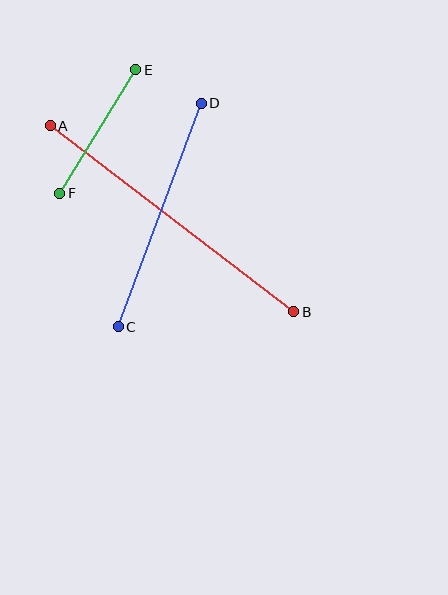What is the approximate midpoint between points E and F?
The midpoint is at approximately (98, 131) pixels.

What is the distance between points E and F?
The distance is approximately 145 pixels.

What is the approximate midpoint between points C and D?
The midpoint is at approximately (160, 215) pixels.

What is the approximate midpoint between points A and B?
The midpoint is at approximately (172, 219) pixels.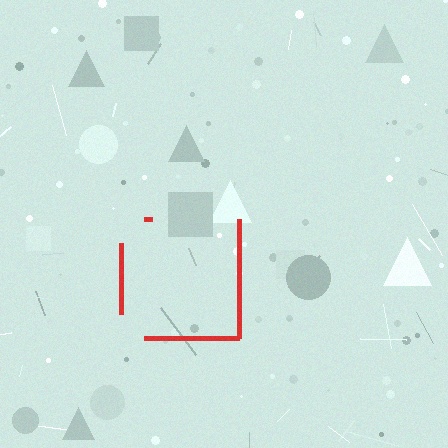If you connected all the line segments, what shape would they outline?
They would outline a square.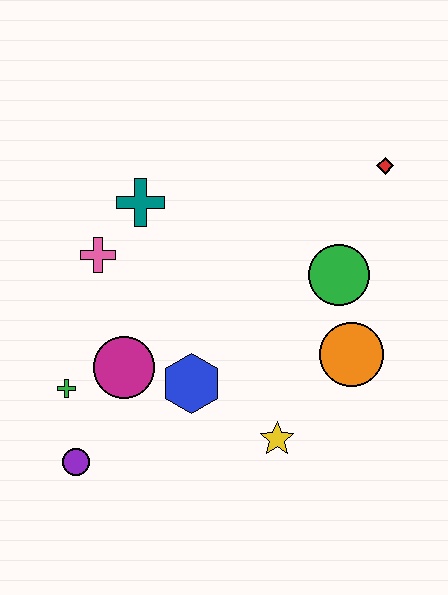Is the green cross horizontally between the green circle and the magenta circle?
No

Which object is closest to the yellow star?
The blue hexagon is closest to the yellow star.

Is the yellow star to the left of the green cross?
No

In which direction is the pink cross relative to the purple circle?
The pink cross is above the purple circle.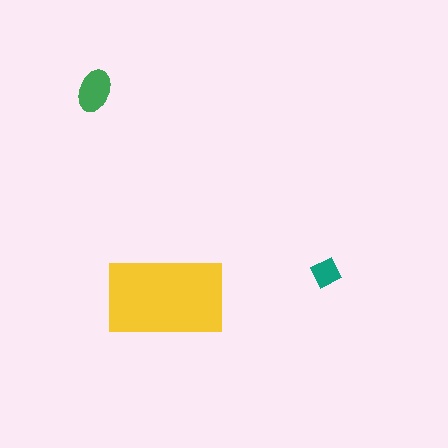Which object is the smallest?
The teal diamond.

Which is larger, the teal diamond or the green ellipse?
The green ellipse.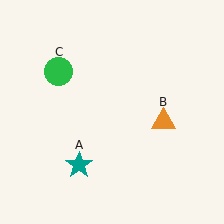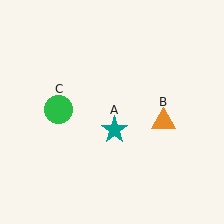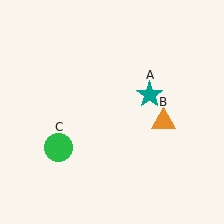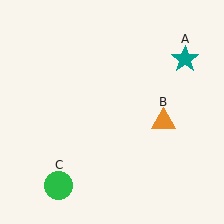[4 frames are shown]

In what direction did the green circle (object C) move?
The green circle (object C) moved down.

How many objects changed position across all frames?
2 objects changed position: teal star (object A), green circle (object C).